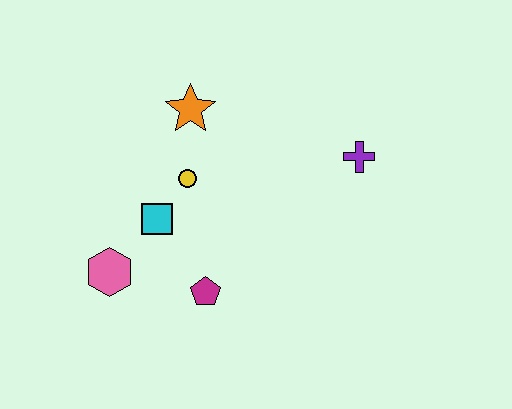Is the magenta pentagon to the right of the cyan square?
Yes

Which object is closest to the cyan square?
The yellow circle is closest to the cyan square.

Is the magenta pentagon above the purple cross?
No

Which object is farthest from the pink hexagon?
The purple cross is farthest from the pink hexagon.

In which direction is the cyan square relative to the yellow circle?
The cyan square is below the yellow circle.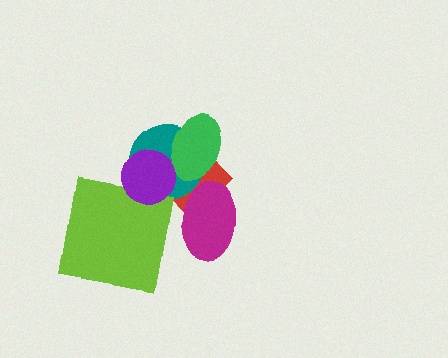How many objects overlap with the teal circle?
3 objects overlap with the teal circle.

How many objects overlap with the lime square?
1 object overlaps with the lime square.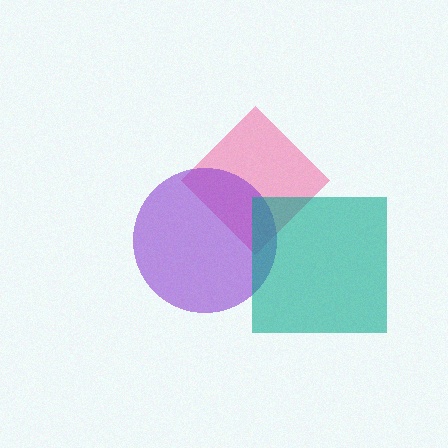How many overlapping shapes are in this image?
There are 3 overlapping shapes in the image.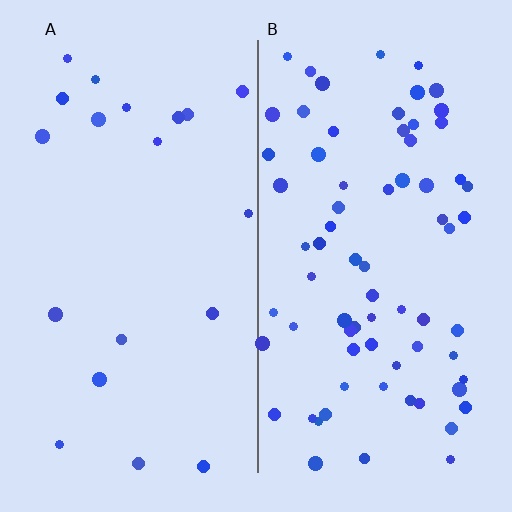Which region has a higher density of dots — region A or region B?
B (the right).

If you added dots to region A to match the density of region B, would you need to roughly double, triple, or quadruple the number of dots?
Approximately quadruple.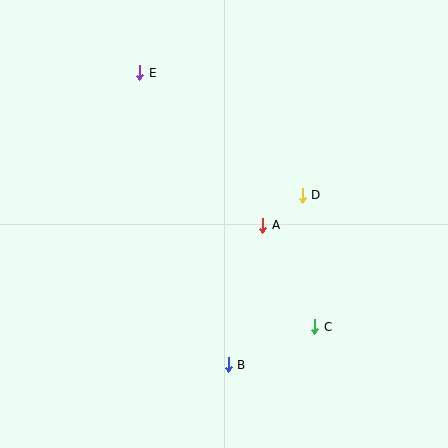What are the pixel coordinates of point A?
Point A is at (263, 225).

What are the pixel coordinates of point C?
Point C is at (315, 327).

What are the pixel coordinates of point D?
Point D is at (302, 195).